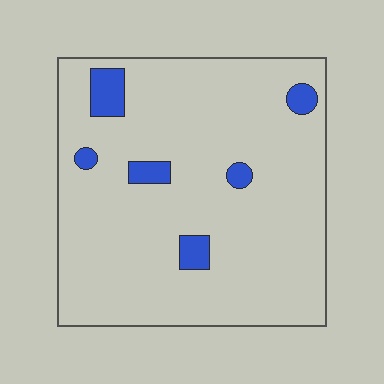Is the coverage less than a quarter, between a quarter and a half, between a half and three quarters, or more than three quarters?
Less than a quarter.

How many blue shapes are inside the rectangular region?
6.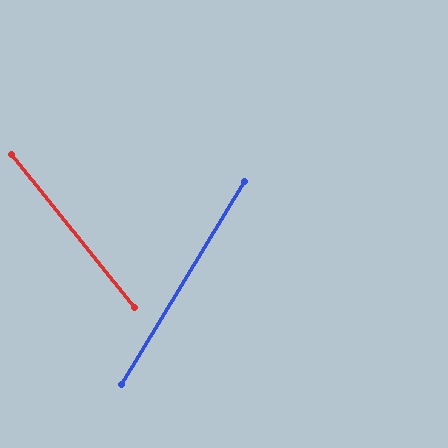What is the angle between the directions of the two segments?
Approximately 70 degrees.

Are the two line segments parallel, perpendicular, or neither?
Neither parallel nor perpendicular — they differ by about 70°.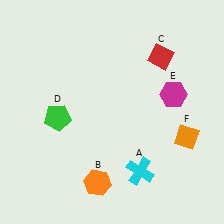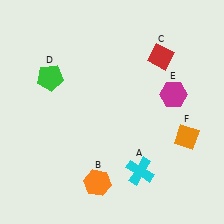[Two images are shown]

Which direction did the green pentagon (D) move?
The green pentagon (D) moved up.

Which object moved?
The green pentagon (D) moved up.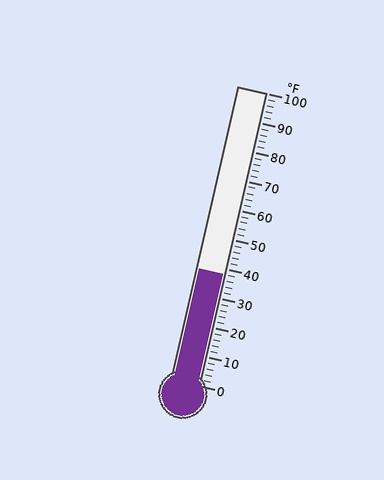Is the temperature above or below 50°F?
The temperature is below 50°F.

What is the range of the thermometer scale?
The thermometer scale ranges from 0°F to 100°F.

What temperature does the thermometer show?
The thermometer shows approximately 38°F.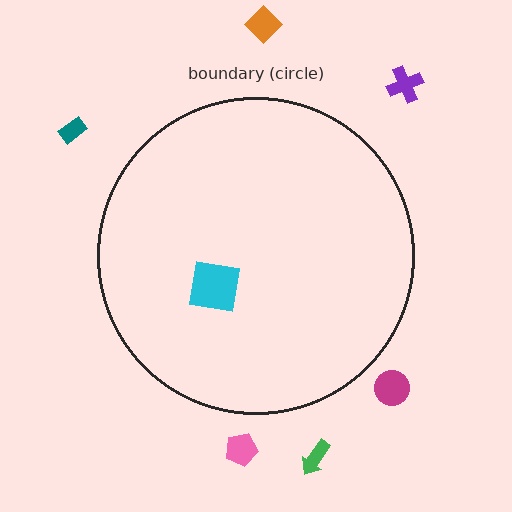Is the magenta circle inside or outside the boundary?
Outside.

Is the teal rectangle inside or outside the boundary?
Outside.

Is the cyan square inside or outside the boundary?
Inside.